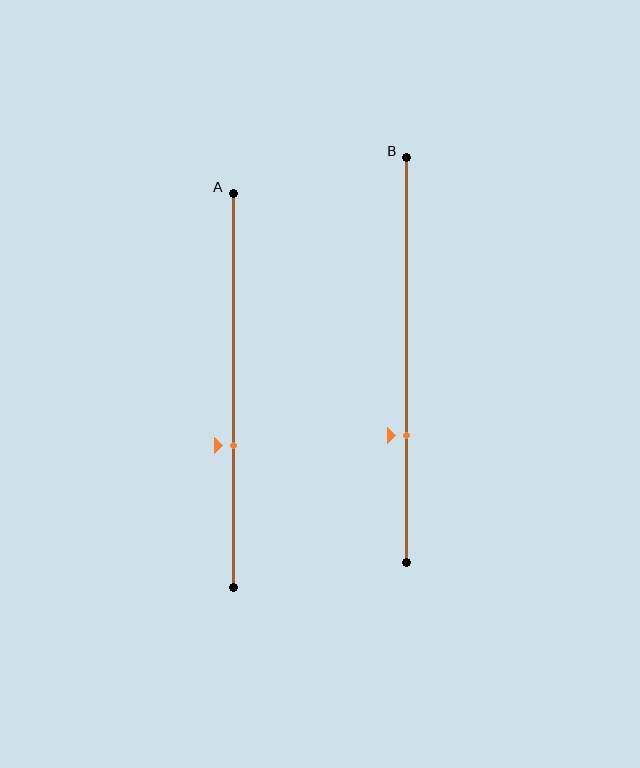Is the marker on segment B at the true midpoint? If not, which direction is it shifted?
No, the marker on segment B is shifted downward by about 19% of the segment length.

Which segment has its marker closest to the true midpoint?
Segment A has its marker closest to the true midpoint.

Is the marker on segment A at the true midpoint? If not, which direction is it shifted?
No, the marker on segment A is shifted downward by about 14% of the segment length.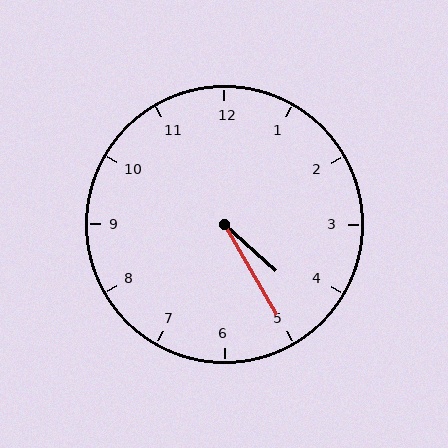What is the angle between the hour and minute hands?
Approximately 18 degrees.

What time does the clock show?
4:25.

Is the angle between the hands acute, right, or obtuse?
It is acute.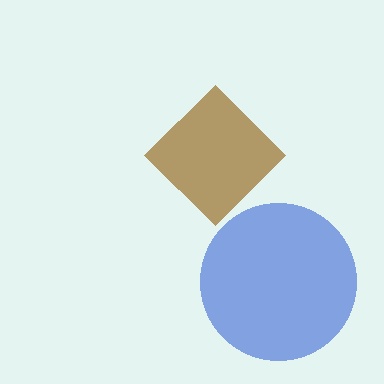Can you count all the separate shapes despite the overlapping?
Yes, there are 2 separate shapes.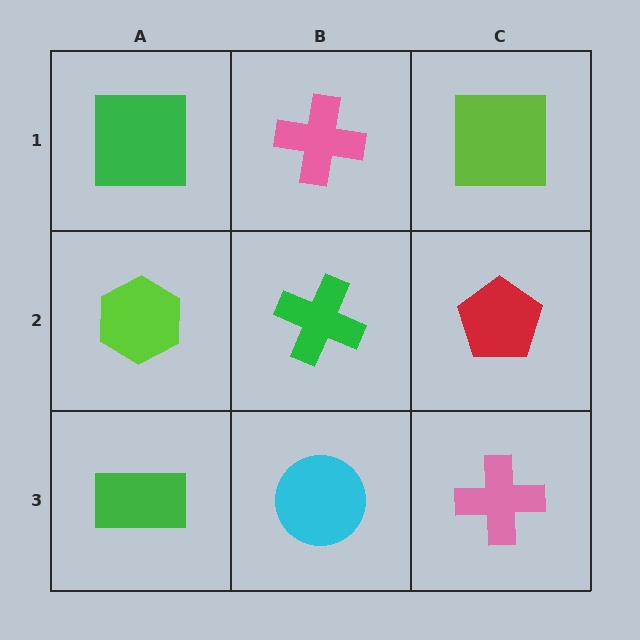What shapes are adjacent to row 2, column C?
A lime square (row 1, column C), a pink cross (row 3, column C), a green cross (row 2, column B).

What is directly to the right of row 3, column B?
A pink cross.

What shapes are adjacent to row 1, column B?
A green cross (row 2, column B), a green square (row 1, column A), a lime square (row 1, column C).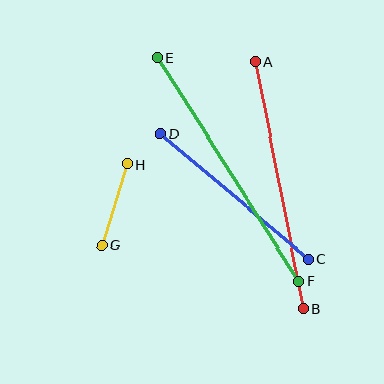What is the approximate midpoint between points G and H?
The midpoint is at approximately (115, 205) pixels.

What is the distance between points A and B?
The distance is approximately 252 pixels.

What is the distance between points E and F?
The distance is approximately 265 pixels.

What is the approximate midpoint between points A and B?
The midpoint is at approximately (279, 185) pixels.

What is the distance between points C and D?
The distance is approximately 194 pixels.